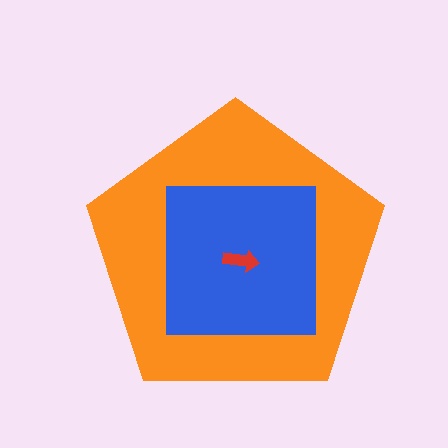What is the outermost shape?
The orange pentagon.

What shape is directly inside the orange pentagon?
The blue square.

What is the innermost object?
The red arrow.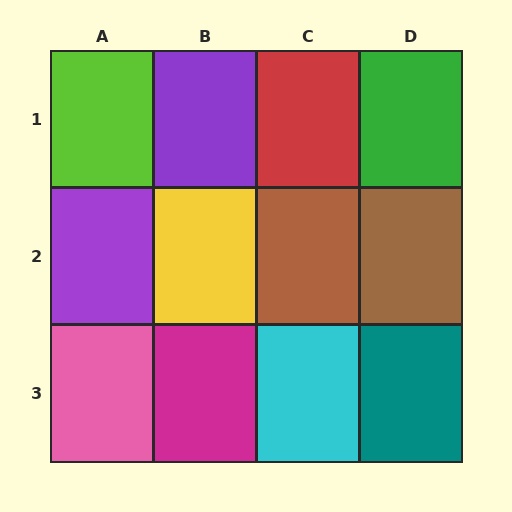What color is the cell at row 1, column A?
Lime.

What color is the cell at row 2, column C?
Brown.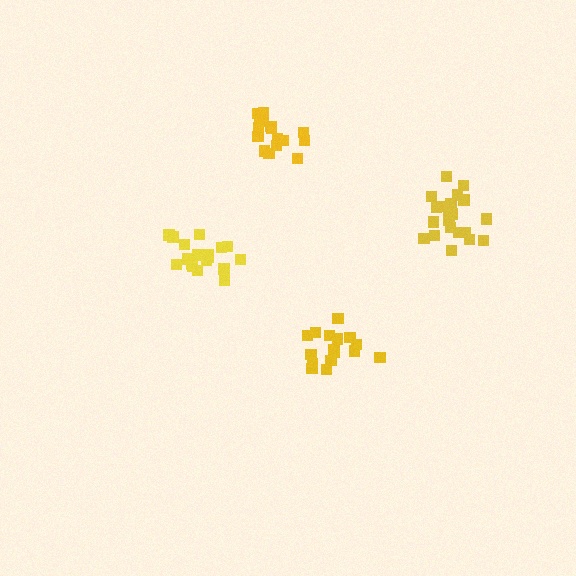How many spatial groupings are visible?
There are 4 spatial groupings.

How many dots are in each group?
Group 1: 16 dots, Group 2: 17 dots, Group 3: 18 dots, Group 4: 21 dots (72 total).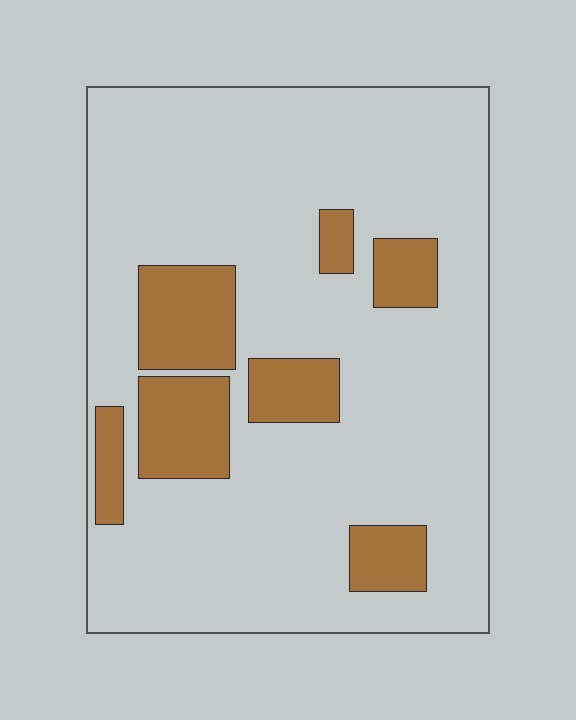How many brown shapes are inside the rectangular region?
7.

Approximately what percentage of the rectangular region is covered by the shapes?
Approximately 20%.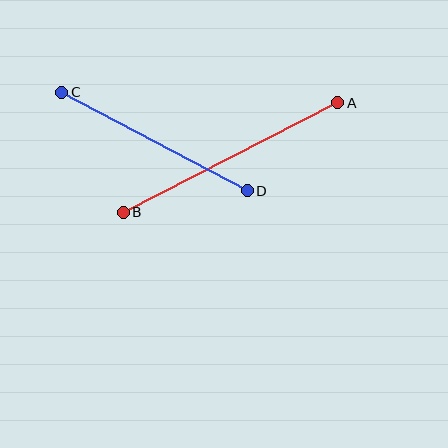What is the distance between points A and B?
The distance is approximately 241 pixels.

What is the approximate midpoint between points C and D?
The midpoint is at approximately (155, 141) pixels.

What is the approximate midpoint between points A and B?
The midpoint is at approximately (231, 157) pixels.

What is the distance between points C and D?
The distance is approximately 210 pixels.